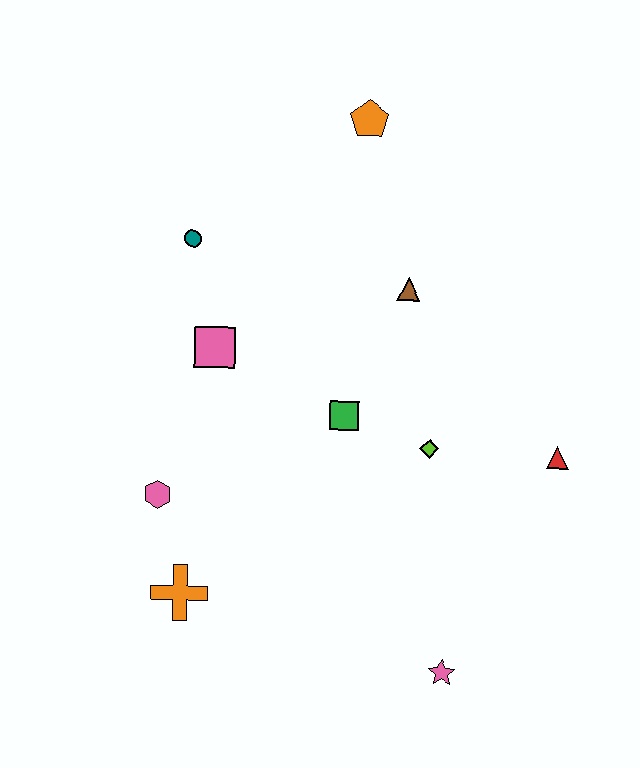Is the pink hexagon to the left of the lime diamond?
Yes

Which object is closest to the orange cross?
The pink hexagon is closest to the orange cross.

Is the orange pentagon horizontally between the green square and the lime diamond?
Yes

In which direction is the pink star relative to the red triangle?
The pink star is below the red triangle.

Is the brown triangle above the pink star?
Yes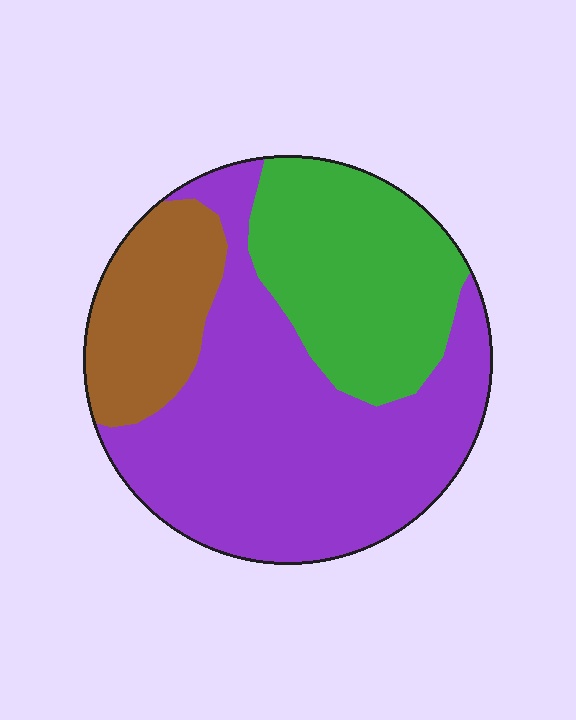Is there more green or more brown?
Green.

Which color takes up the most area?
Purple, at roughly 55%.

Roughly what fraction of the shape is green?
Green covers roughly 30% of the shape.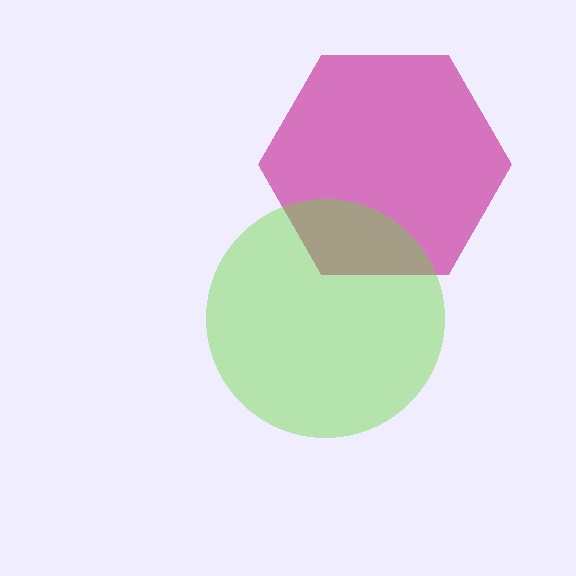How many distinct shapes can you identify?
There are 2 distinct shapes: a magenta hexagon, a lime circle.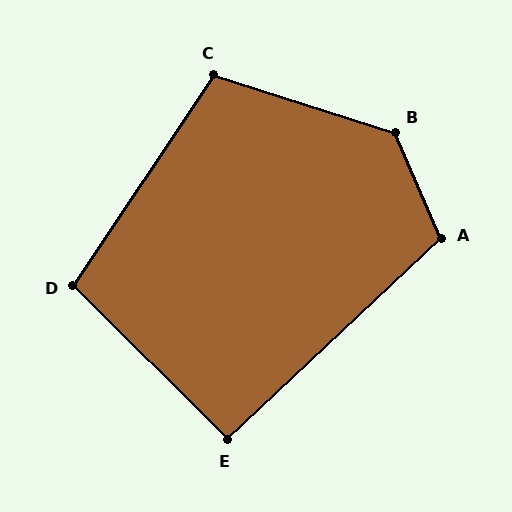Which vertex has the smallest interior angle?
E, at approximately 92 degrees.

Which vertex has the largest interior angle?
B, at approximately 131 degrees.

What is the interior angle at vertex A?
Approximately 110 degrees (obtuse).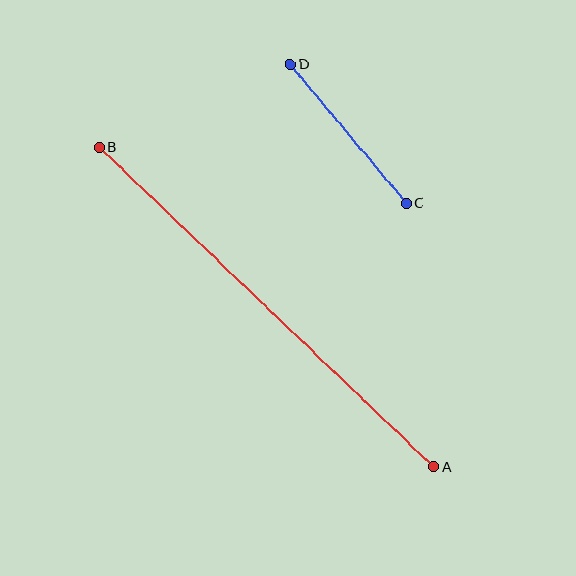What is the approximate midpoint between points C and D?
The midpoint is at approximately (349, 134) pixels.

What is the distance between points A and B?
The distance is approximately 462 pixels.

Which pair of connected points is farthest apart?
Points A and B are farthest apart.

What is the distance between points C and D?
The distance is approximately 181 pixels.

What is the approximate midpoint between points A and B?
The midpoint is at approximately (267, 307) pixels.